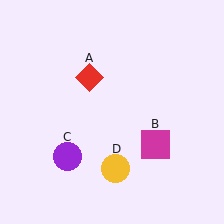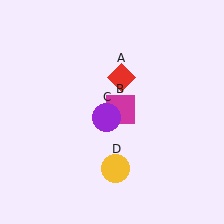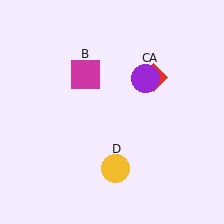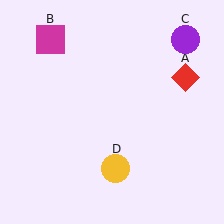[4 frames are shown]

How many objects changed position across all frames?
3 objects changed position: red diamond (object A), magenta square (object B), purple circle (object C).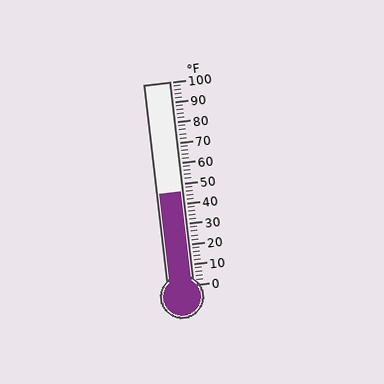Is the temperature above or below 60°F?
The temperature is below 60°F.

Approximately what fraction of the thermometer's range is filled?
The thermometer is filled to approximately 45% of its range.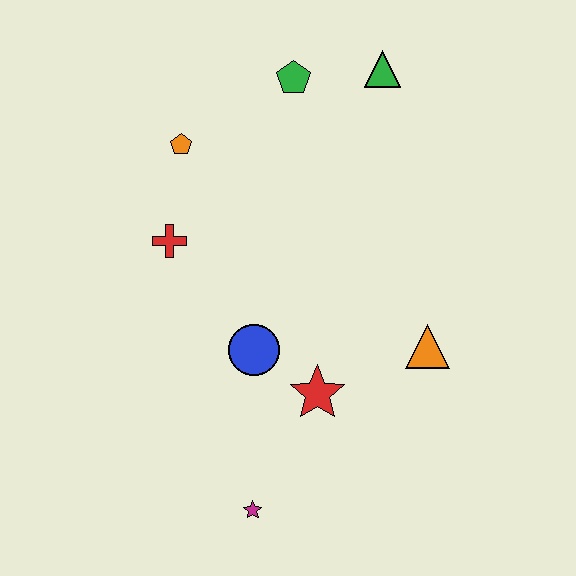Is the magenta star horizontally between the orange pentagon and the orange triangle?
Yes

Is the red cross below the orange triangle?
No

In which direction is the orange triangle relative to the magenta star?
The orange triangle is to the right of the magenta star.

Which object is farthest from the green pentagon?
The magenta star is farthest from the green pentagon.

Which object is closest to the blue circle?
The red star is closest to the blue circle.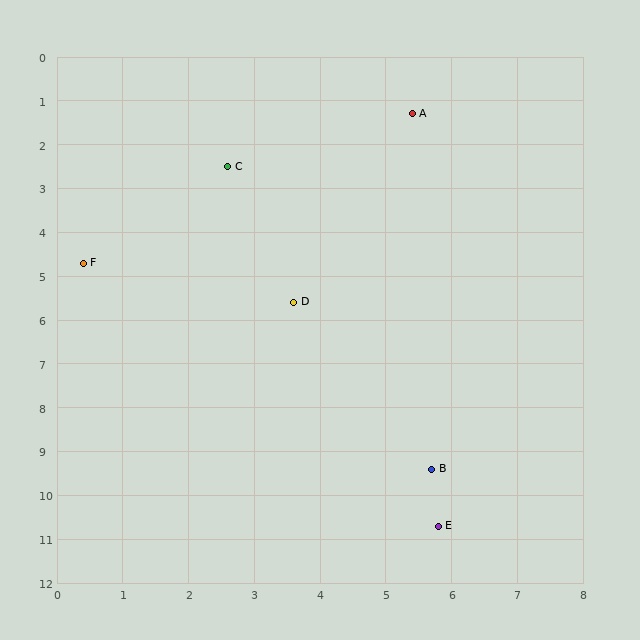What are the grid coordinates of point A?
Point A is at approximately (5.4, 1.3).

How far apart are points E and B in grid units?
Points E and B are about 1.3 grid units apart.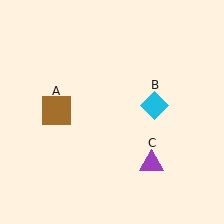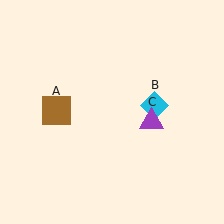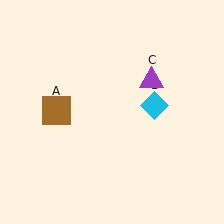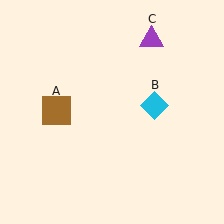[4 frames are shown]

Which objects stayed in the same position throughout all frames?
Brown square (object A) and cyan diamond (object B) remained stationary.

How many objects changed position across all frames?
1 object changed position: purple triangle (object C).